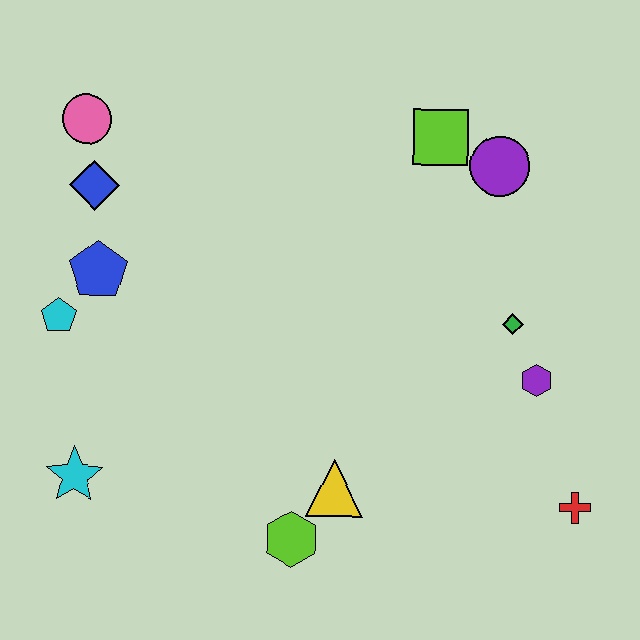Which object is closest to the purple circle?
The lime square is closest to the purple circle.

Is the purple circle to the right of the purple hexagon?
No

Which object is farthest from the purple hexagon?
The pink circle is farthest from the purple hexagon.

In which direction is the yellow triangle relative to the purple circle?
The yellow triangle is below the purple circle.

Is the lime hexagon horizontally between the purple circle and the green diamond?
No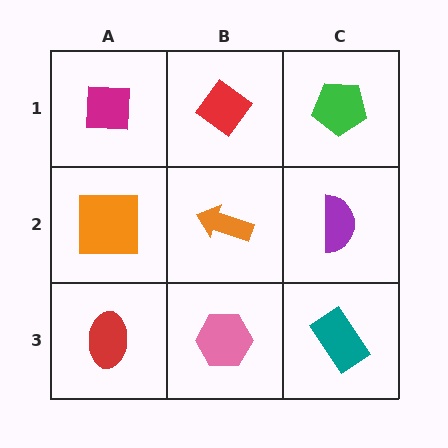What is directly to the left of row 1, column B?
A magenta square.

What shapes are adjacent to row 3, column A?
An orange square (row 2, column A), a pink hexagon (row 3, column B).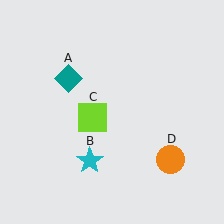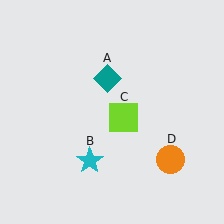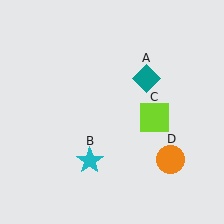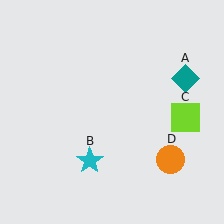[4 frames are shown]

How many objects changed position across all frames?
2 objects changed position: teal diamond (object A), lime square (object C).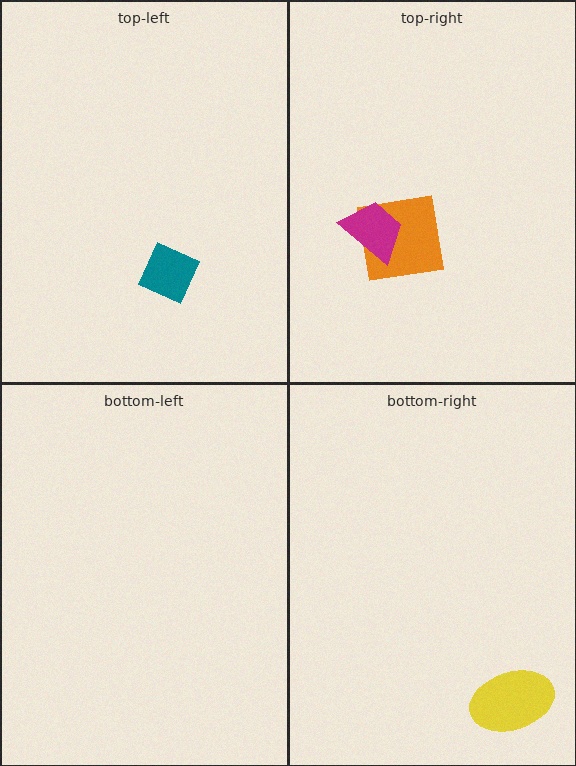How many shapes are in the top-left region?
1.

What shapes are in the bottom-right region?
The yellow ellipse.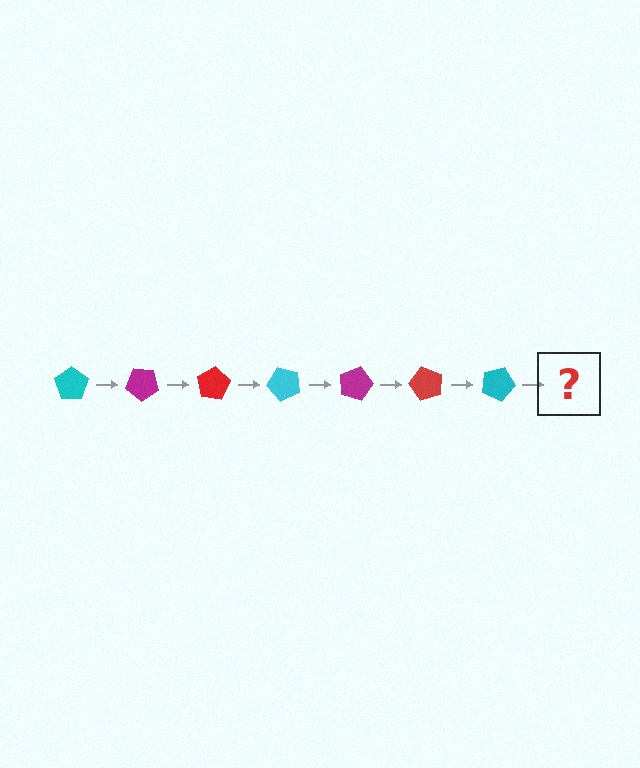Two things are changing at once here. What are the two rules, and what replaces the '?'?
The two rules are that it rotates 40 degrees each step and the color cycles through cyan, magenta, and red. The '?' should be a magenta pentagon, rotated 280 degrees from the start.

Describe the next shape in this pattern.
It should be a magenta pentagon, rotated 280 degrees from the start.